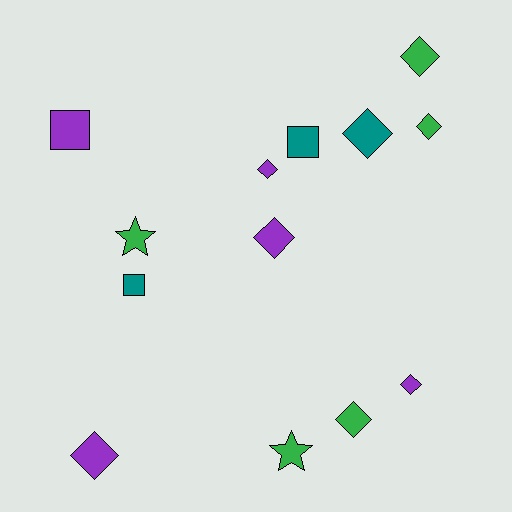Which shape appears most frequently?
Diamond, with 8 objects.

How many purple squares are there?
There is 1 purple square.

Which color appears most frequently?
Green, with 5 objects.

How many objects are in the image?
There are 13 objects.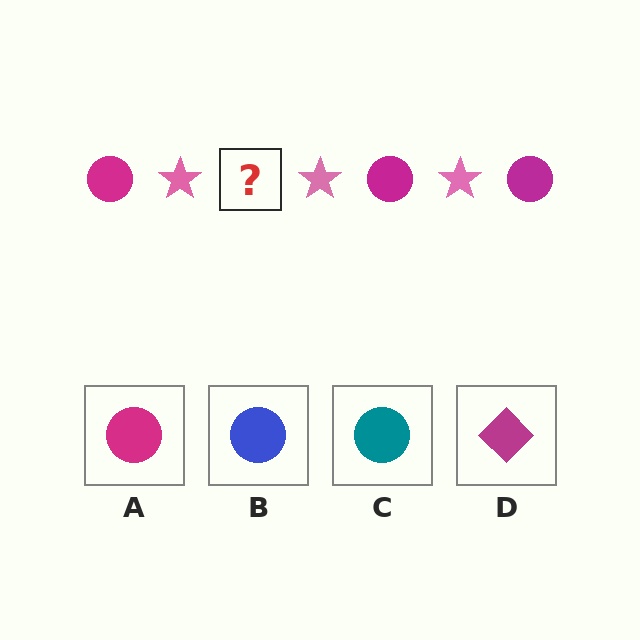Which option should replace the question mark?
Option A.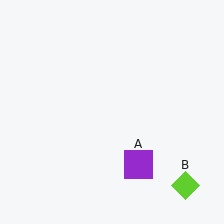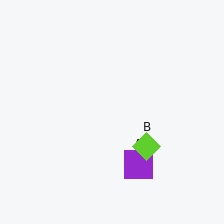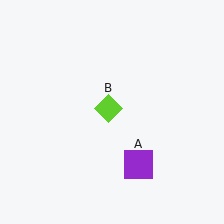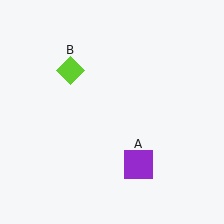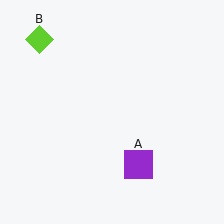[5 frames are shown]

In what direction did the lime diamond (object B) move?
The lime diamond (object B) moved up and to the left.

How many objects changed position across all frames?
1 object changed position: lime diamond (object B).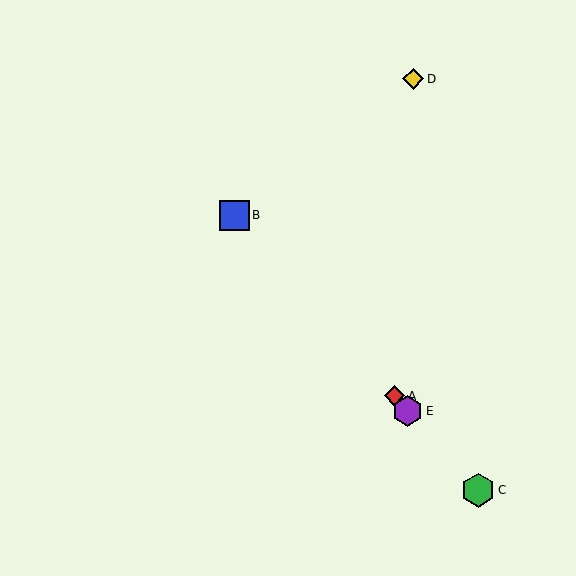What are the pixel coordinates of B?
Object B is at (235, 215).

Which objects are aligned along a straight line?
Objects A, B, C, E are aligned along a straight line.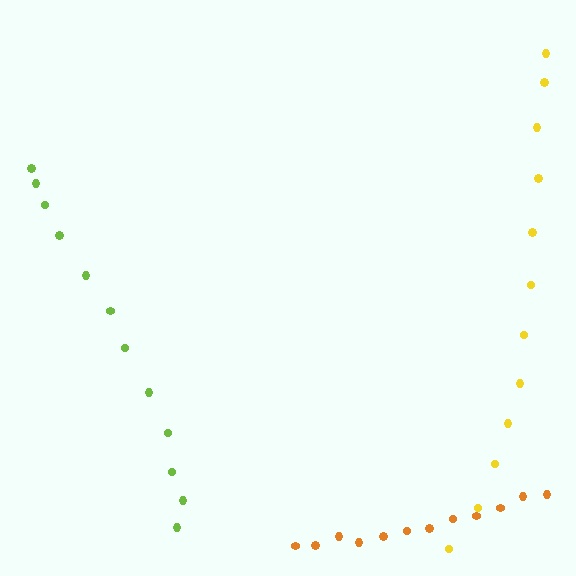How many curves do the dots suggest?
There are 3 distinct paths.